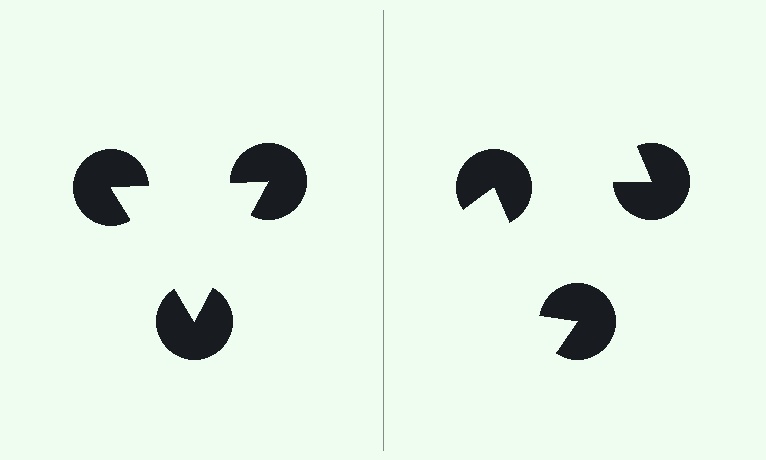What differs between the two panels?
The pac-man discs are positioned identically on both sides; only the wedge orientations differ. On the left they align to a triangle; on the right they are misaligned.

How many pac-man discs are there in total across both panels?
6 — 3 on each side.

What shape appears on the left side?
An illusory triangle.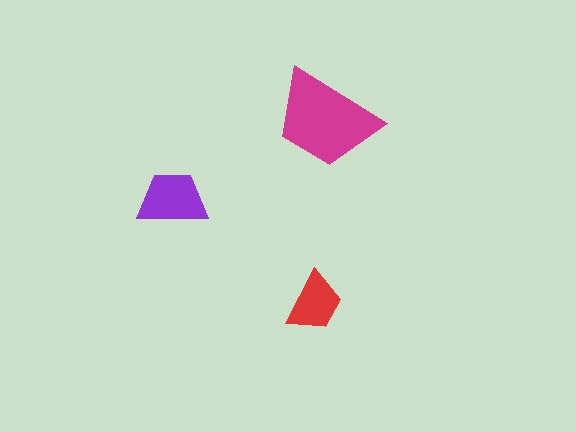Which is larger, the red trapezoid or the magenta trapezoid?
The magenta one.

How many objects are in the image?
There are 3 objects in the image.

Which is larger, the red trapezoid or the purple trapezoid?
The purple one.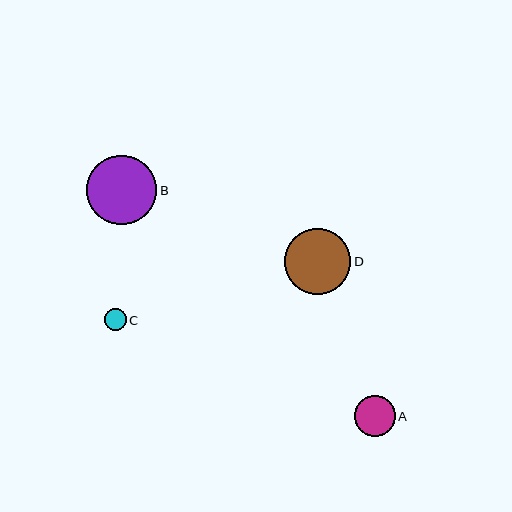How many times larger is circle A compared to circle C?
Circle A is approximately 1.8 times the size of circle C.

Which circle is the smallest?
Circle C is the smallest with a size of approximately 22 pixels.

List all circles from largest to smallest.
From largest to smallest: B, D, A, C.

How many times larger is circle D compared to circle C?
Circle D is approximately 3.0 times the size of circle C.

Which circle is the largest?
Circle B is the largest with a size of approximately 70 pixels.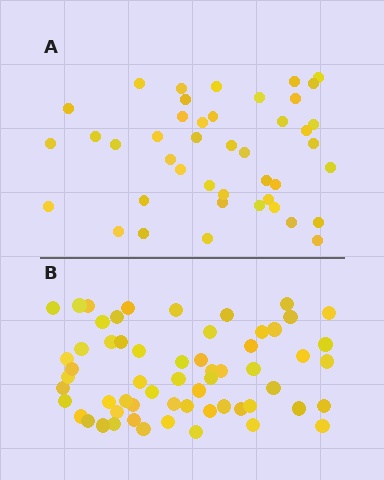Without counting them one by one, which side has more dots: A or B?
Region B (the bottom region) has more dots.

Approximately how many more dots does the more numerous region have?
Region B has approximately 15 more dots than region A.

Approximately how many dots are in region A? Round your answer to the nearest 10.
About 40 dots. (The exact count is 43, which rounds to 40.)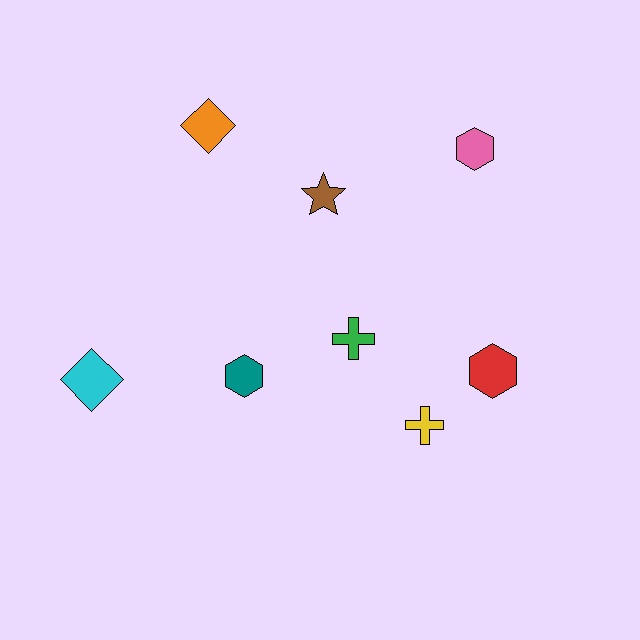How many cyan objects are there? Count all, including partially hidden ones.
There is 1 cyan object.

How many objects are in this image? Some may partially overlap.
There are 8 objects.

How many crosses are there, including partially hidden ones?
There are 2 crosses.